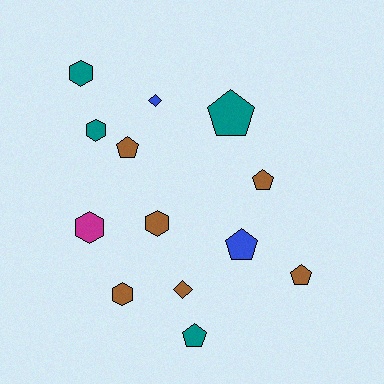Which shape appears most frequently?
Pentagon, with 6 objects.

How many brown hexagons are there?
There are 2 brown hexagons.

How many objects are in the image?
There are 13 objects.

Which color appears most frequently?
Brown, with 6 objects.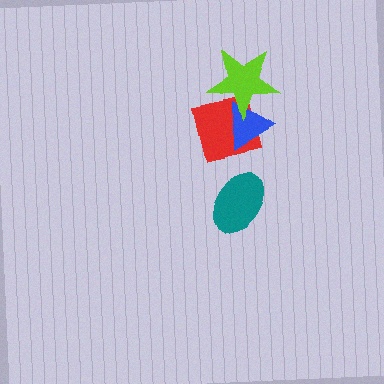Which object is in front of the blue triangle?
The lime star is in front of the blue triangle.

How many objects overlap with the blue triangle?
2 objects overlap with the blue triangle.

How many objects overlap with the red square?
2 objects overlap with the red square.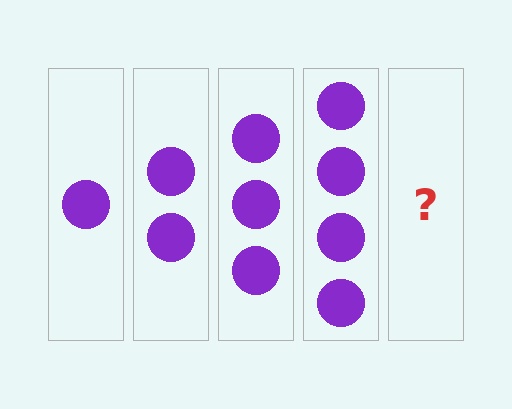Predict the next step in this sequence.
The next step is 5 circles.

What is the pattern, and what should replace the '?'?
The pattern is that each step adds one more circle. The '?' should be 5 circles.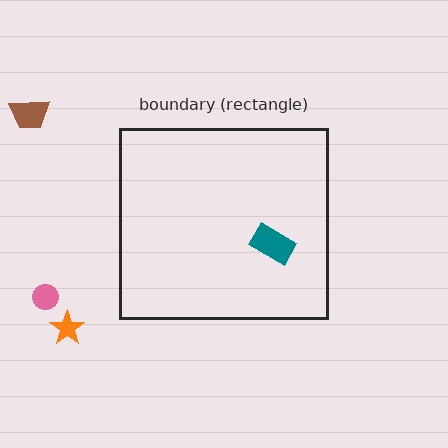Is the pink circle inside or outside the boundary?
Outside.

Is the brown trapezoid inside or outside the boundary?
Outside.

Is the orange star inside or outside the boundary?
Outside.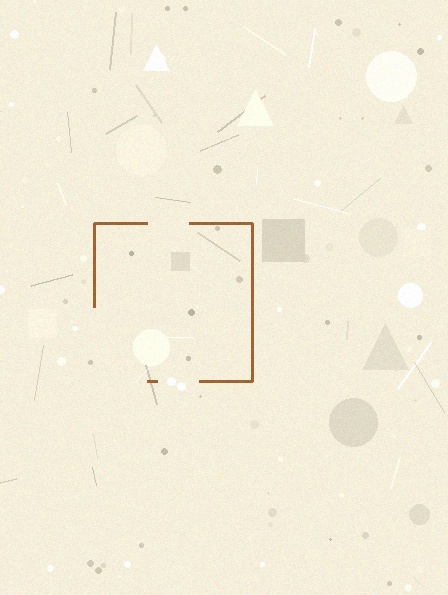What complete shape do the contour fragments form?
The contour fragments form a square.